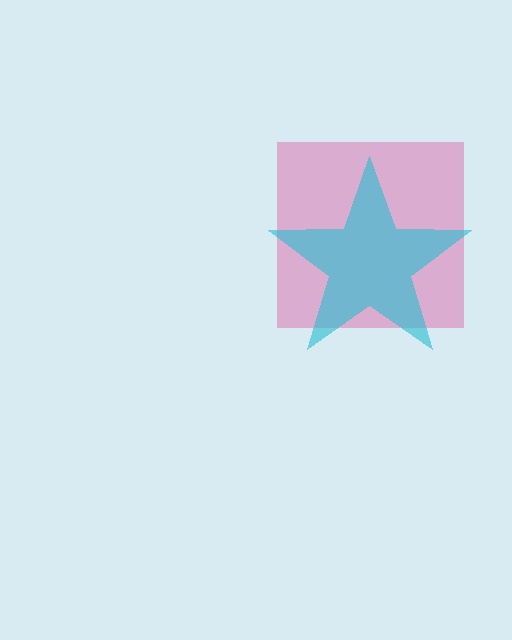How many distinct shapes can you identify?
There are 2 distinct shapes: a pink square, a cyan star.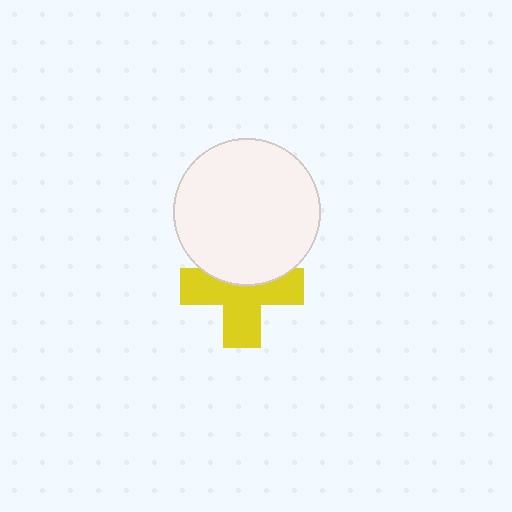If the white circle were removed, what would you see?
You would see the complete yellow cross.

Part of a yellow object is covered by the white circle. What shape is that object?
It is a cross.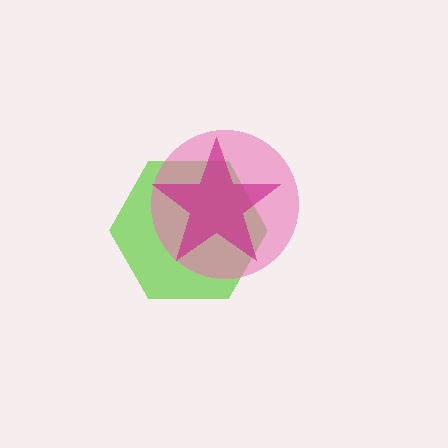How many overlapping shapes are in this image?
There are 3 overlapping shapes in the image.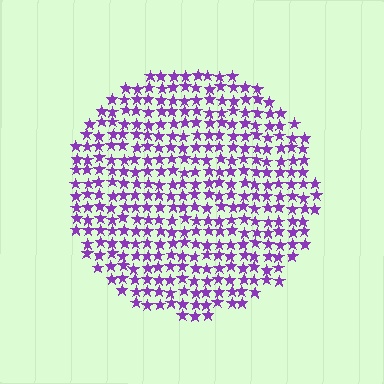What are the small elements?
The small elements are stars.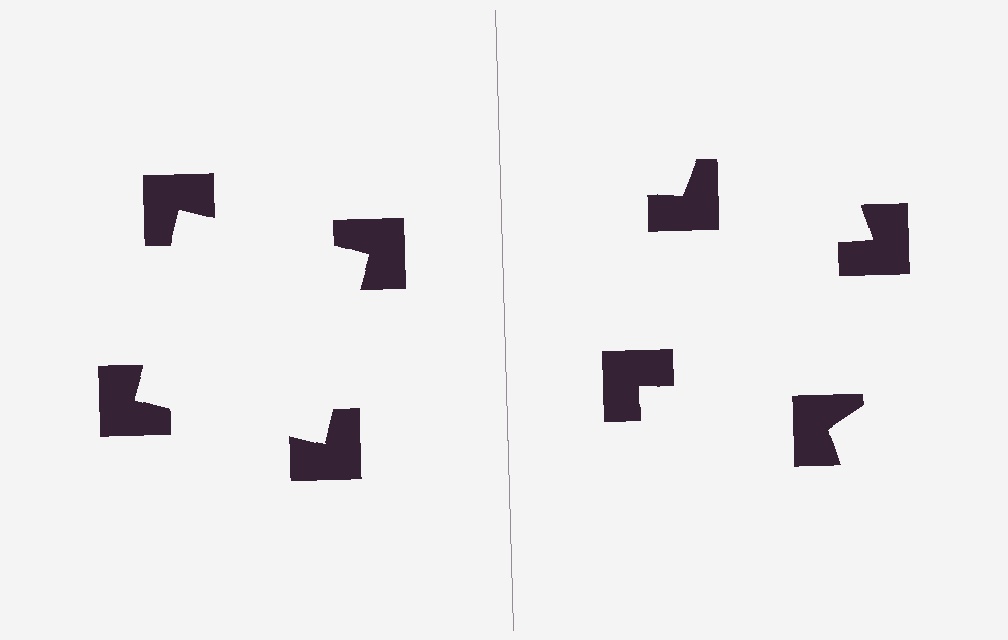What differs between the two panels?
The notched squares are positioned identically on both sides; only the wedge orientations differ. On the left they align to a square; on the right they are misaligned.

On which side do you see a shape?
An illusory square appears on the left side. On the right side the wedge cuts are rotated, so no coherent shape forms.